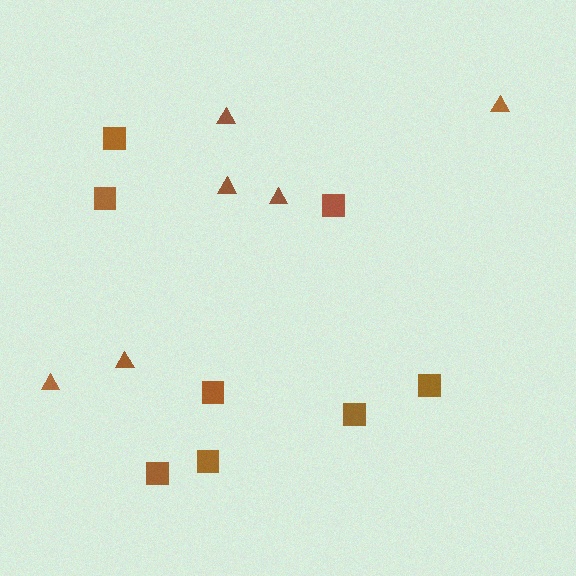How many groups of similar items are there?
There are 2 groups: one group of triangles (6) and one group of squares (8).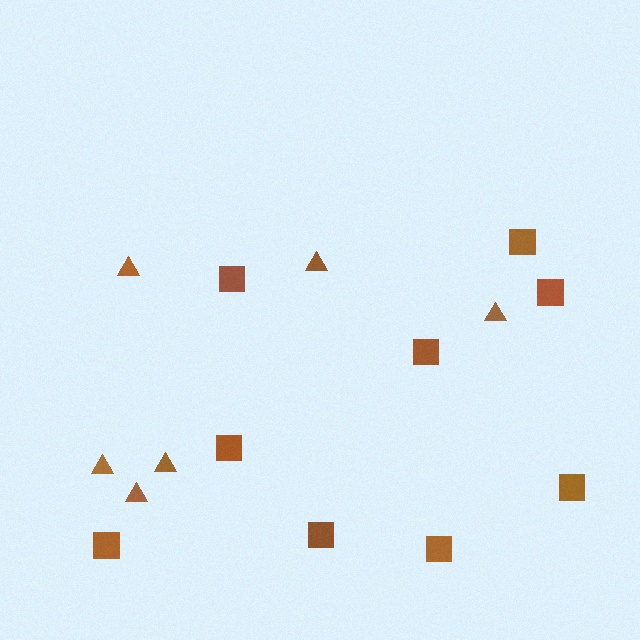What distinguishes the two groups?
There are 2 groups: one group of squares (9) and one group of triangles (6).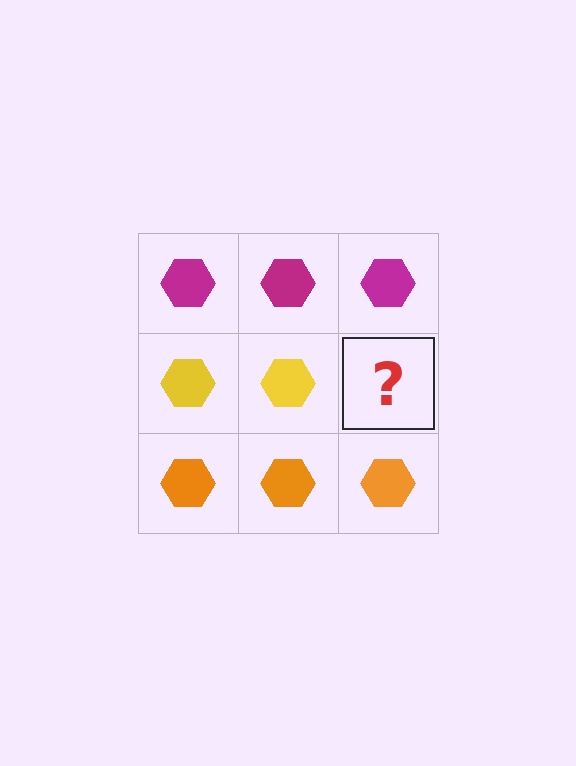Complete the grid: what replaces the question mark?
The question mark should be replaced with a yellow hexagon.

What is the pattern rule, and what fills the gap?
The rule is that each row has a consistent color. The gap should be filled with a yellow hexagon.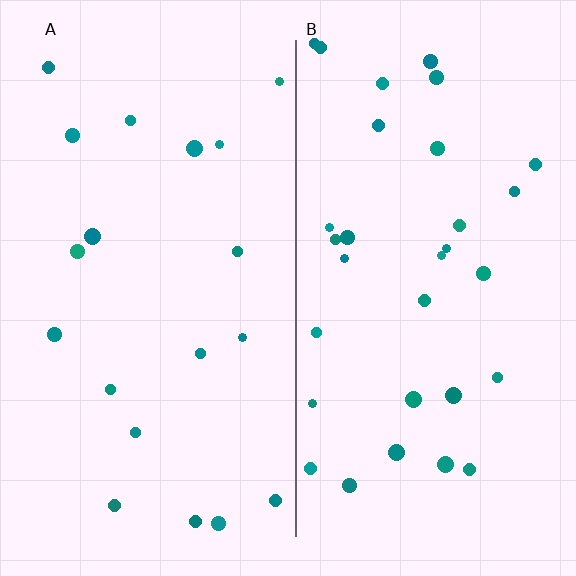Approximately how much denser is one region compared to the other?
Approximately 1.8× — region B over region A.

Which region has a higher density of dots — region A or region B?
B (the right).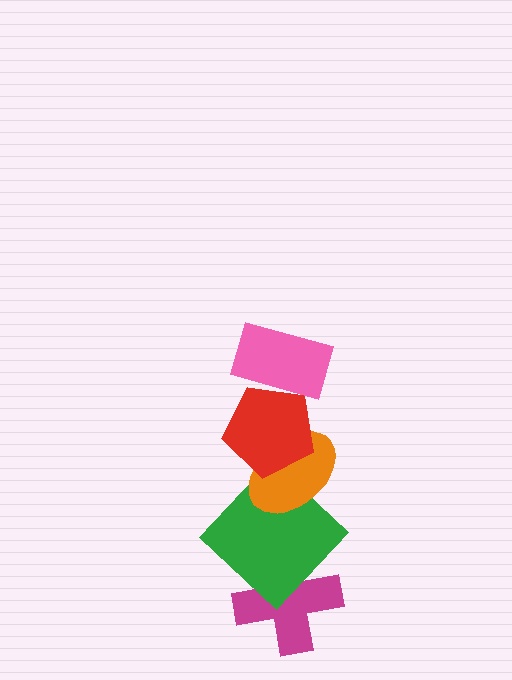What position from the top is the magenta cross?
The magenta cross is 5th from the top.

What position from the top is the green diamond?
The green diamond is 4th from the top.